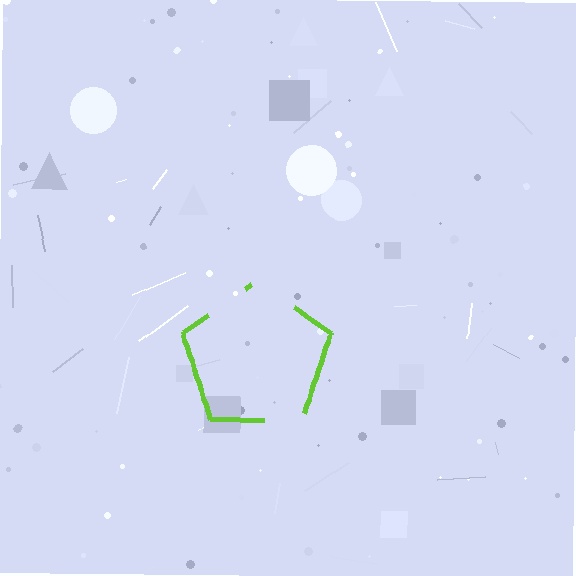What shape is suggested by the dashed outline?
The dashed outline suggests a pentagon.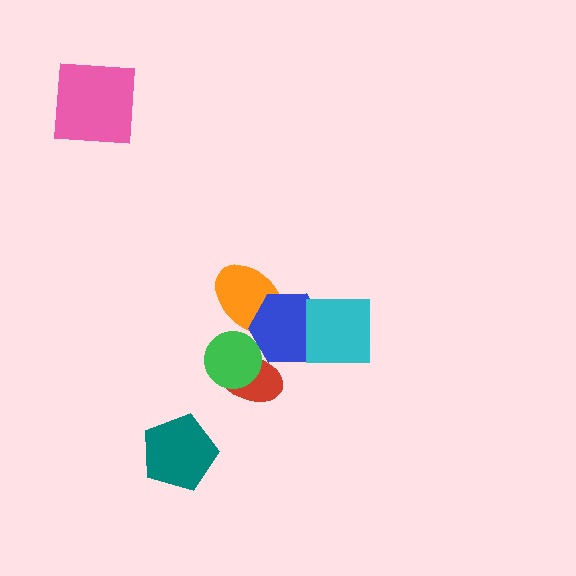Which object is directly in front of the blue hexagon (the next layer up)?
The red ellipse is directly in front of the blue hexagon.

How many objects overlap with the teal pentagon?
0 objects overlap with the teal pentagon.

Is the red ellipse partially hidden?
Yes, it is partially covered by another shape.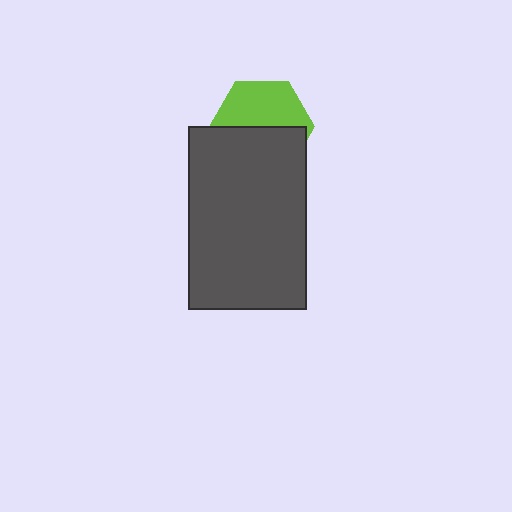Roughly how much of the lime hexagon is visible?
About half of it is visible (roughly 48%).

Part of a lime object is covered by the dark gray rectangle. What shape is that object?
It is a hexagon.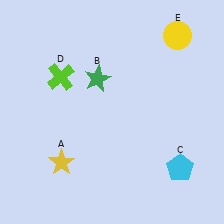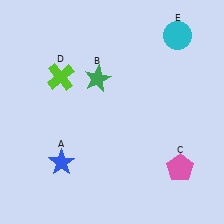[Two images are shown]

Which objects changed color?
A changed from yellow to blue. C changed from cyan to pink. E changed from yellow to cyan.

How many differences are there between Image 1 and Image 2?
There are 3 differences between the two images.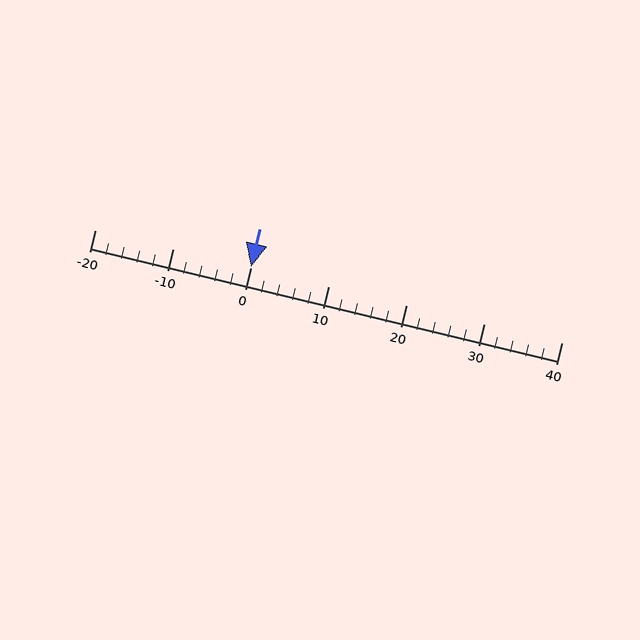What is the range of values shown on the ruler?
The ruler shows values from -20 to 40.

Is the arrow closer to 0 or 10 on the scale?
The arrow is closer to 0.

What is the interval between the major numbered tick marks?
The major tick marks are spaced 10 units apart.